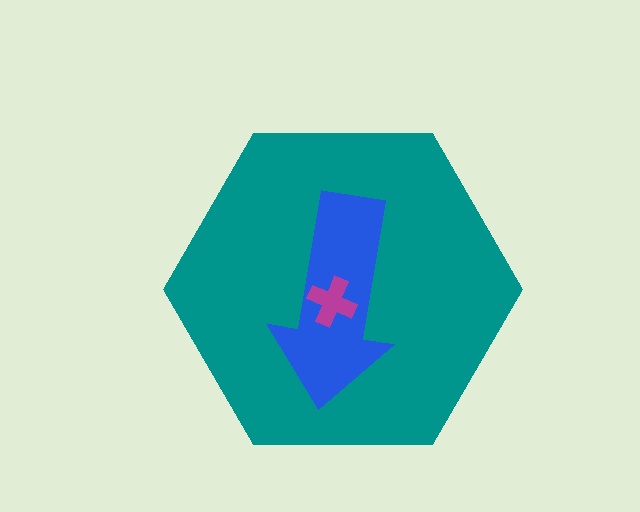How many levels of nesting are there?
3.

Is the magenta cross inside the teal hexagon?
Yes.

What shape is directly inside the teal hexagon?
The blue arrow.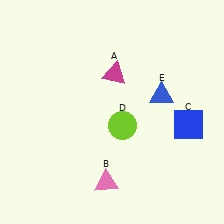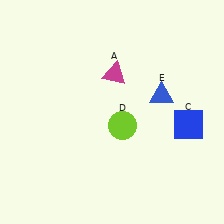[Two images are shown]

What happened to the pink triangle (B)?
The pink triangle (B) was removed in Image 2. It was in the bottom-left area of Image 1.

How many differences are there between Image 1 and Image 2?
There is 1 difference between the two images.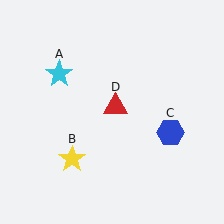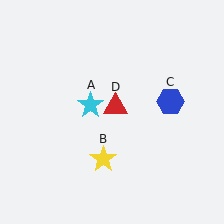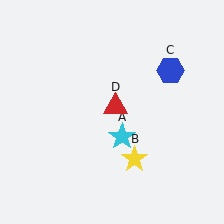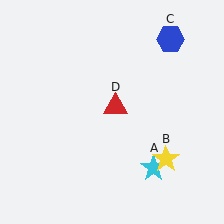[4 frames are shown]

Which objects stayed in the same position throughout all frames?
Red triangle (object D) remained stationary.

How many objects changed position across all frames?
3 objects changed position: cyan star (object A), yellow star (object B), blue hexagon (object C).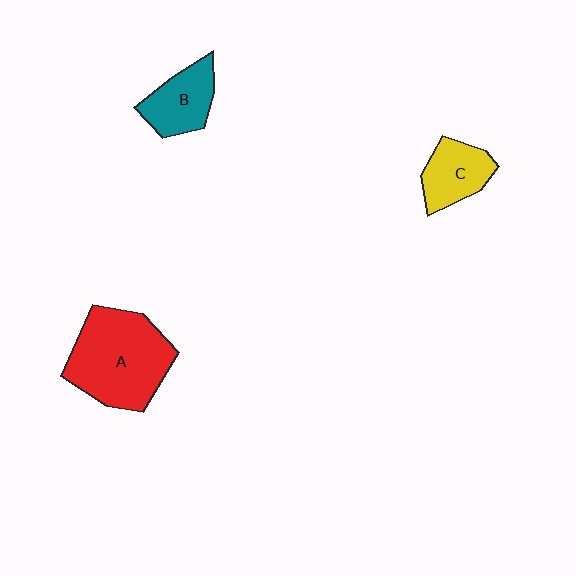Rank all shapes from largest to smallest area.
From largest to smallest: A (red), B (teal), C (yellow).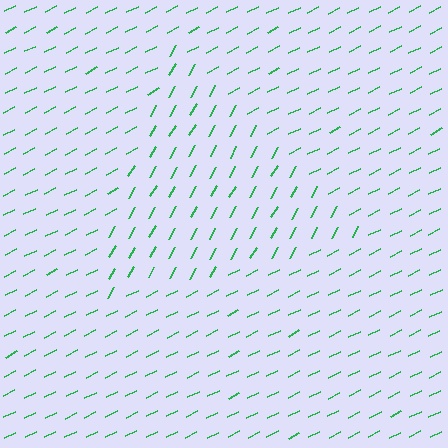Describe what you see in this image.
The image is filled with small green line segments. A triangle region in the image has lines oriented differently from the surrounding lines, creating a visible texture boundary.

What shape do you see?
I see a triangle.